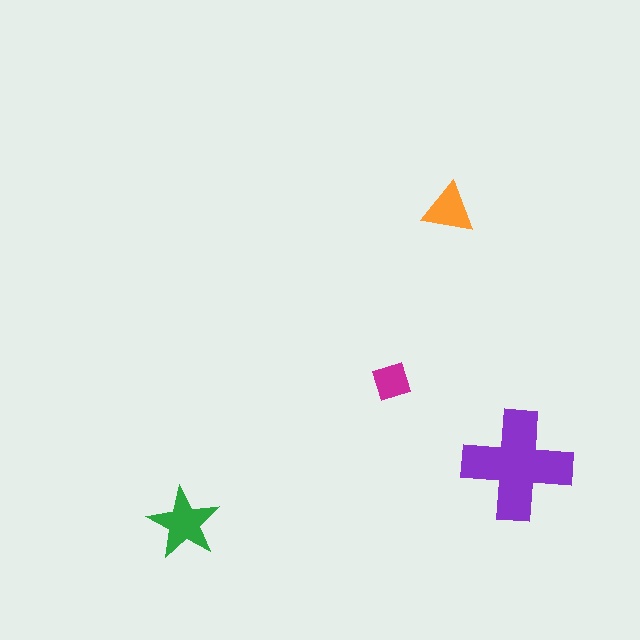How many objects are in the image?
There are 4 objects in the image.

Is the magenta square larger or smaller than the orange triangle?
Smaller.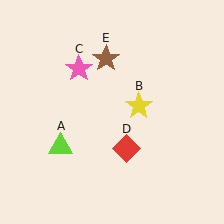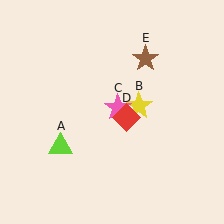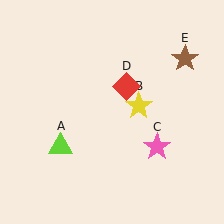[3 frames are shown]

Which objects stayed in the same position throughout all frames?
Lime triangle (object A) and yellow star (object B) remained stationary.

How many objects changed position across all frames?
3 objects changed position: pink star (object C), red diamond (object D), brown star (object E).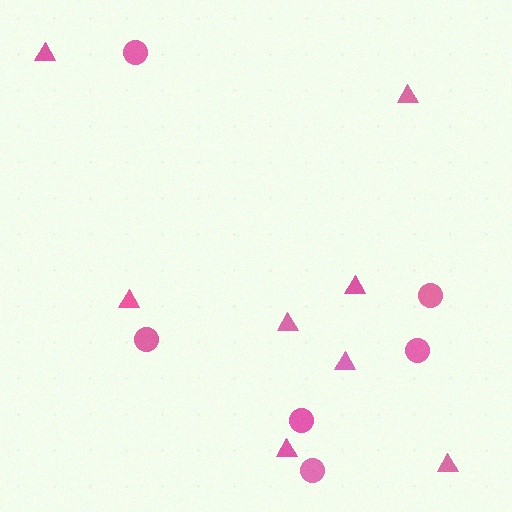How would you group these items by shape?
There are 2 groups: one group of triangles (8) and one group of circles (6).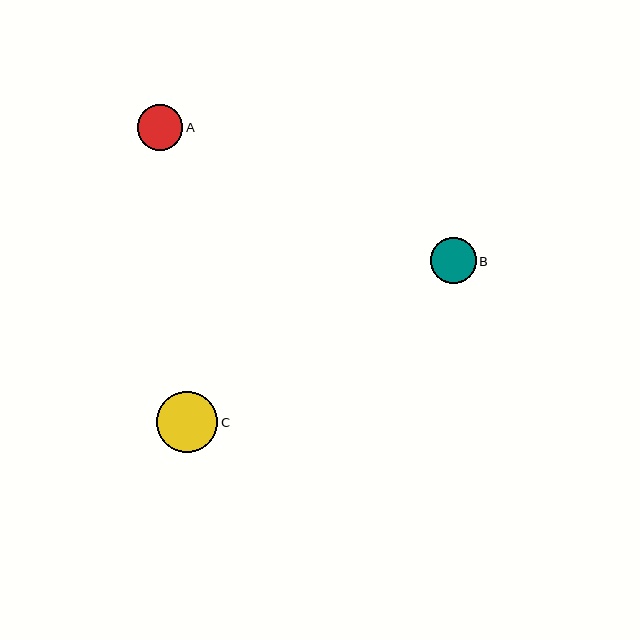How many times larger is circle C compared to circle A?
Circle C is approximately 1.3 times the size of circle A.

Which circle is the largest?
Circle C is the largest with a size of approximately 61 pixels.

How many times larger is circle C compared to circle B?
Circle C is approximately 1.3 times the size of circle B.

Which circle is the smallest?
Circle A is the smallest with a size of approximately 46 pixels.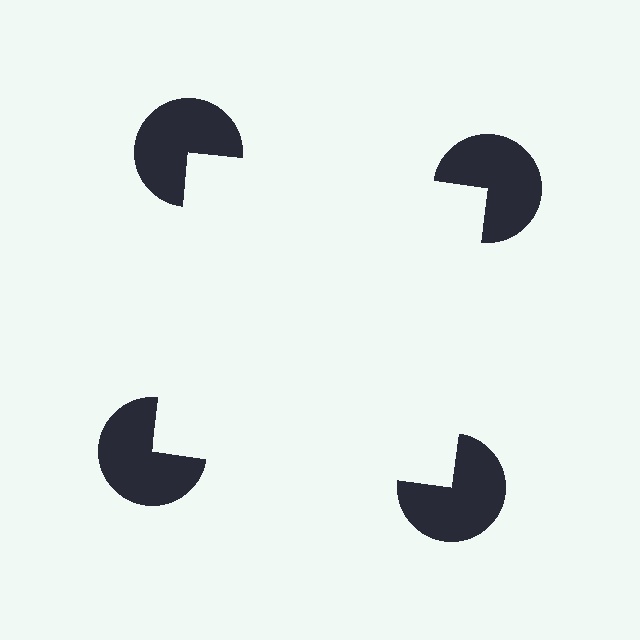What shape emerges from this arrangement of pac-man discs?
An illusory square — its edges are inferred from the aligned wedge cuts in the pac-man discs, not physically drawn.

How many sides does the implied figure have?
4 sides.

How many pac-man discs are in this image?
There are 4 — one at each vertex of the illusory square.